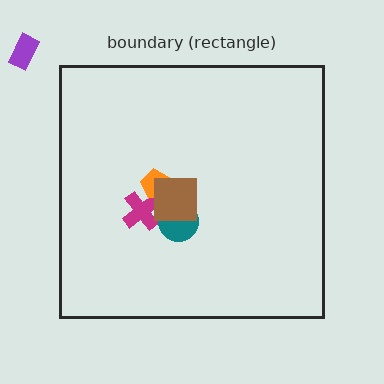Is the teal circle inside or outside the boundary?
Inside.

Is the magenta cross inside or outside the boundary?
Inside.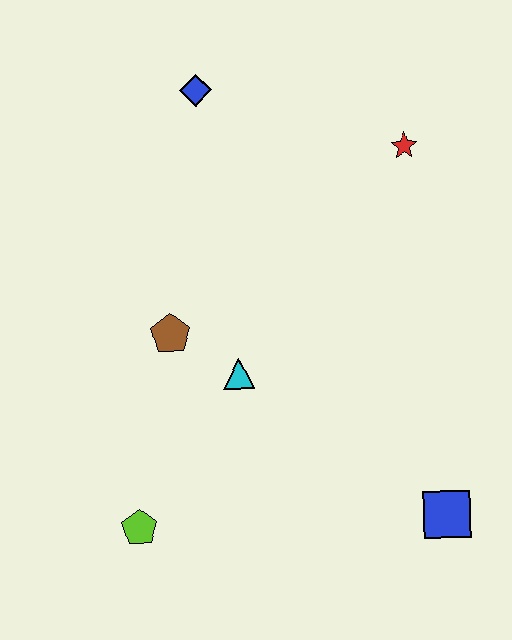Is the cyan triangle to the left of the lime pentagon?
No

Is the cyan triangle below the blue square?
No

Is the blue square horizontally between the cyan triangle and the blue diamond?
No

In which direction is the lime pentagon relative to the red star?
The lime pentagon is below the red star.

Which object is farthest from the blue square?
The blue diamond is farthest from the blue square.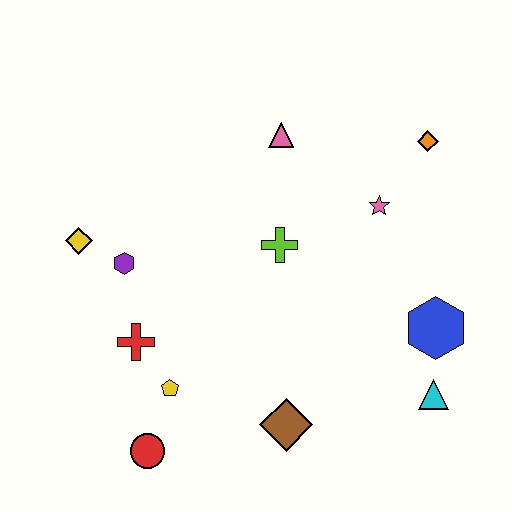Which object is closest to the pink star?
The orange diamond is closest to the pink star.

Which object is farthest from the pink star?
The red circle is farthest from the pink star.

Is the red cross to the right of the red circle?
No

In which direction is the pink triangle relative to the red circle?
The pink triangle is above the red circle.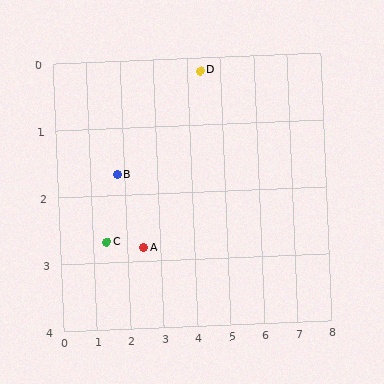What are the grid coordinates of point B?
Point B is at approximately (1.8, 1.7).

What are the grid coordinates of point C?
Point C is at approximately (1.4, 2.7).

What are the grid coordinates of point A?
Point A is at approximately (2.5, 2.8).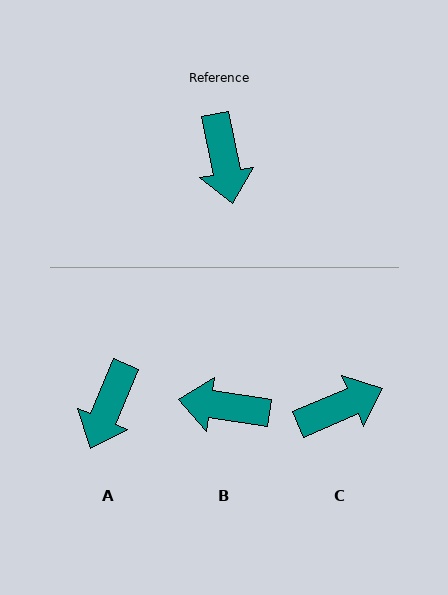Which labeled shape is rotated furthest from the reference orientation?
B, about 110 degrees away.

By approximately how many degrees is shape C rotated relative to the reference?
Approximately 102 degrees counter-clockwise.